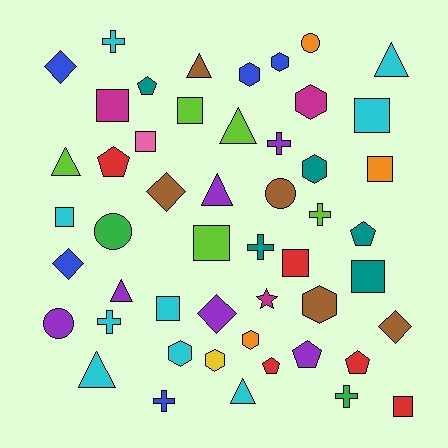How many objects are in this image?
There are 50 objects.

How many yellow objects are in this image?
There is 1 yellow object.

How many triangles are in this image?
There are 8 triangles.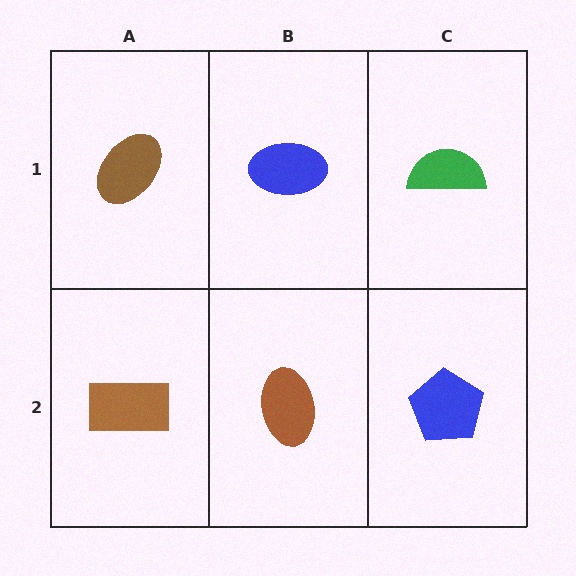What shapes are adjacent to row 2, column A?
A brown ellipse (row 1, column A), a brown ellipse (row 2, column B).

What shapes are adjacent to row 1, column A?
A brown rectangle (row 2, column A), a blue ellipse (row 1, column B).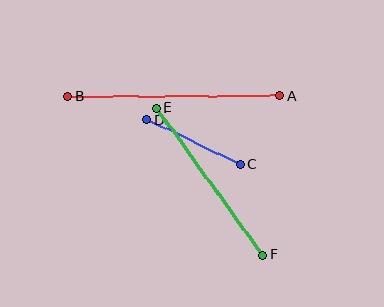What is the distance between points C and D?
The distance is approximately 103 pixels.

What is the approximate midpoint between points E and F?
The midpoint is at approximately (209, 181) pixels.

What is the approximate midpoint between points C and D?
The midpoint is at approximately (194, 142) pixels.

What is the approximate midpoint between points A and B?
The midpoint is at approximately (174, 96) pixels.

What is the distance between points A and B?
The distance is approximately 212 pixels.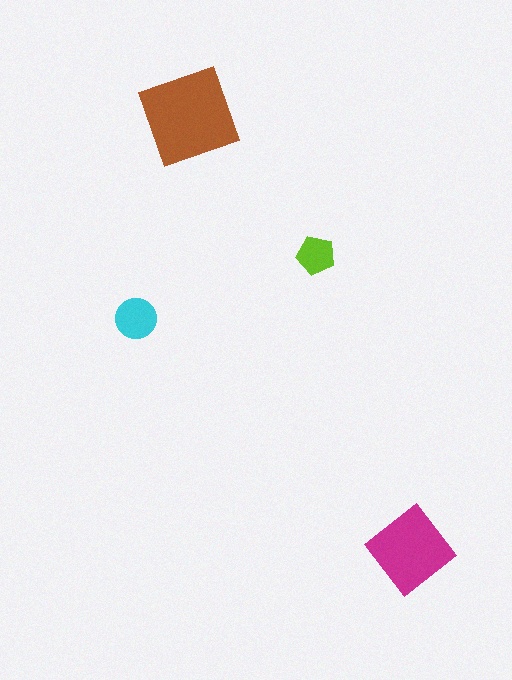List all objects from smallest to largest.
The lime pentagon, the cyan circle, the magenta diamond, the brown diamond.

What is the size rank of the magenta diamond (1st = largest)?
2nd.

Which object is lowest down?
The magenta diamond is bottommost.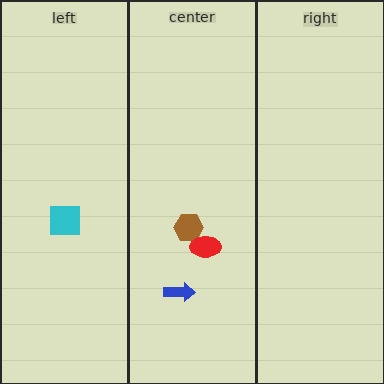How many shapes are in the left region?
1.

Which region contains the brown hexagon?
The center region.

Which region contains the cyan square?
The left region.